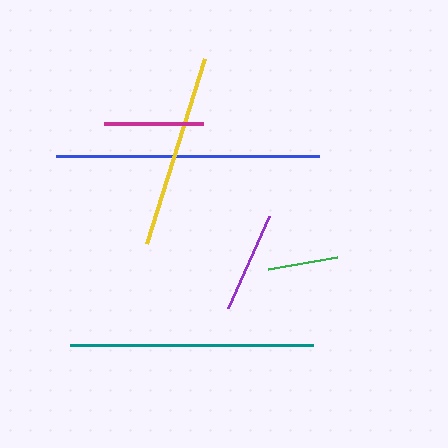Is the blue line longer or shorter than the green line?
The blue line is longer than the green line.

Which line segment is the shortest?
The green line is the shortest at approximately 69 pixels.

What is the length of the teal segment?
The teal segment is approximately 243 pixels long.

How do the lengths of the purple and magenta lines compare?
The purple and magenta lines are approximately the same length.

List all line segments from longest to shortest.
From longest to shortest: blue, teal, yellow, purple, magenta, green.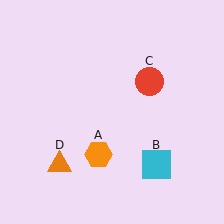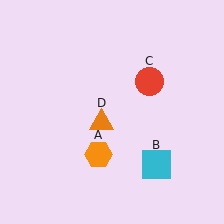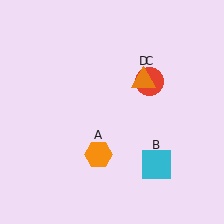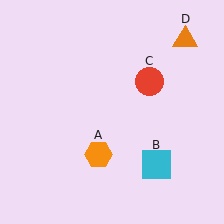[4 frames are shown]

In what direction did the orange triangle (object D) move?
The orange triangle (object D) moved up and to the right.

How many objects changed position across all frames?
1 object changed position: orange triangle (object D).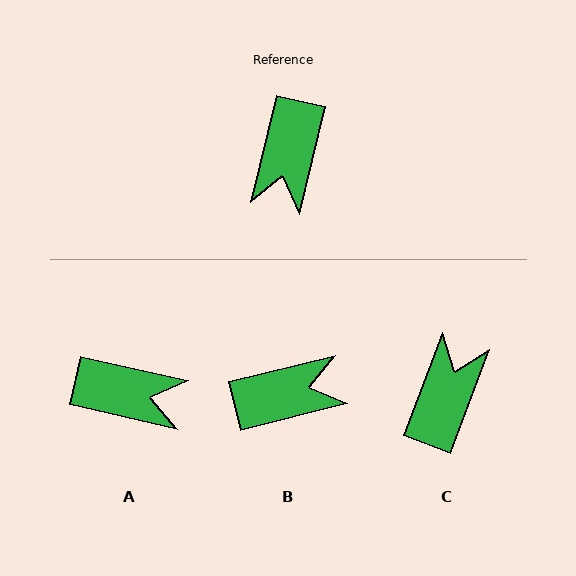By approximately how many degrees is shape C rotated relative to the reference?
Approximately 173 degrees counter-clockwise.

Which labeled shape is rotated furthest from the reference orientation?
C, about 173 degrees away.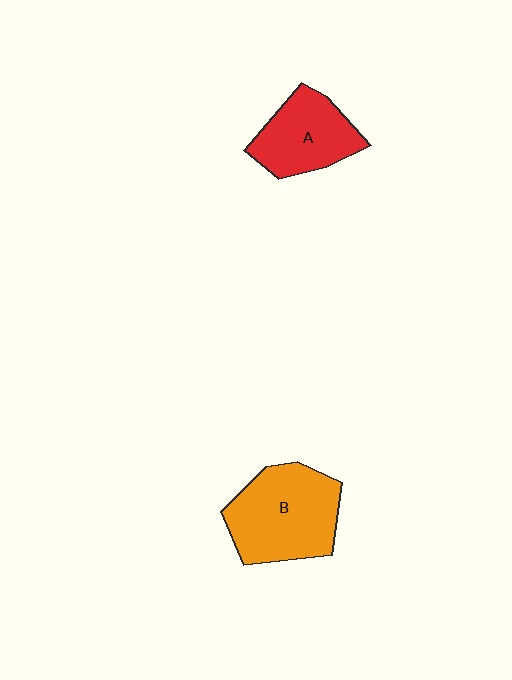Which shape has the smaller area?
Shape A (red).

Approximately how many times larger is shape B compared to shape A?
Approximately 1.4 times.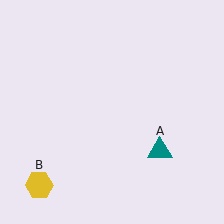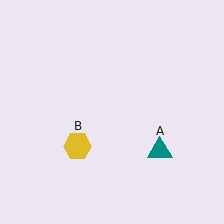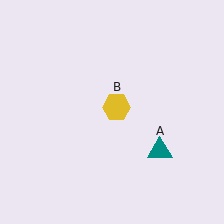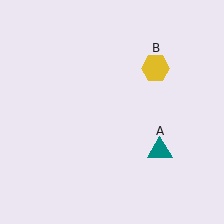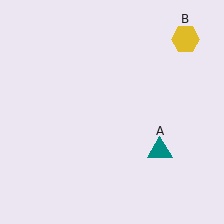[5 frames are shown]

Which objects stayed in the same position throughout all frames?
Teal triangle (object A) remained stationary.